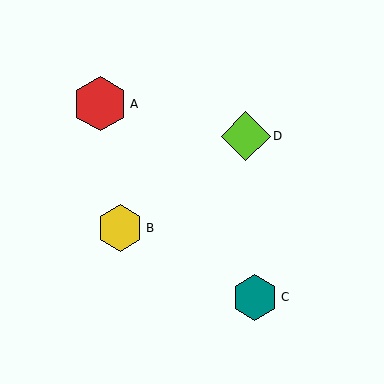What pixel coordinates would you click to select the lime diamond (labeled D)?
Click at (246, 136) to select the lime diamond D.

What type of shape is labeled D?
Shape D is a lime diamond.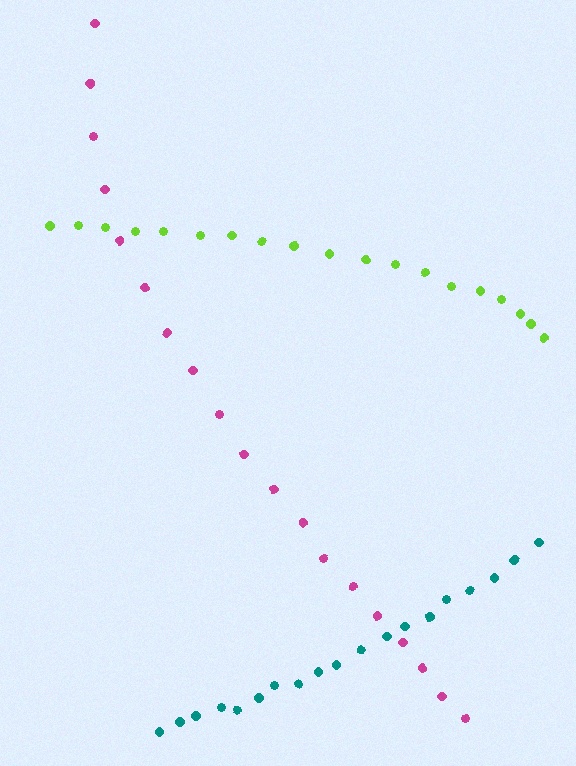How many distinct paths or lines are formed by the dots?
There are 3 distinct paths.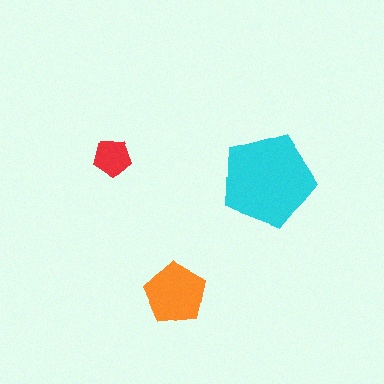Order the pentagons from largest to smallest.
the cyan one, the orange one, the red one.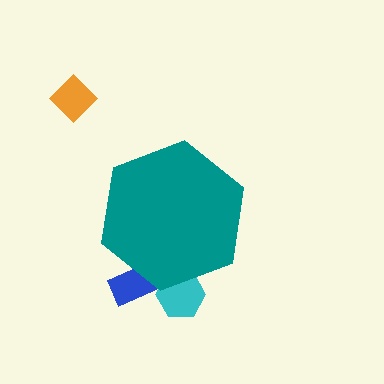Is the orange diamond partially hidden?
No, the orange diamond is fully visible.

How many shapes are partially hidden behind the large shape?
2 shapes are partially hidden.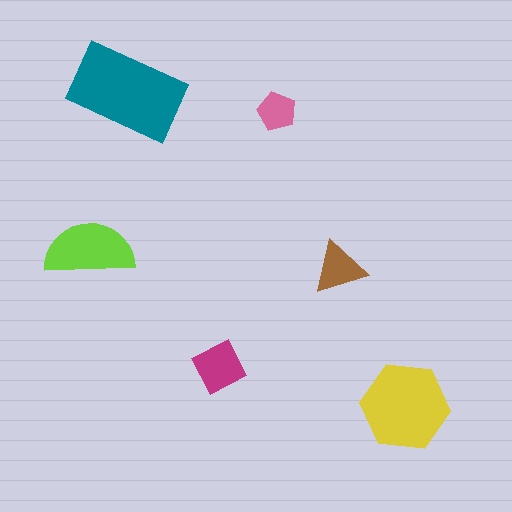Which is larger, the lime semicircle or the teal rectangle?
The teal rectangle.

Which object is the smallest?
The pink pentagon.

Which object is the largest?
The teal rectangle.